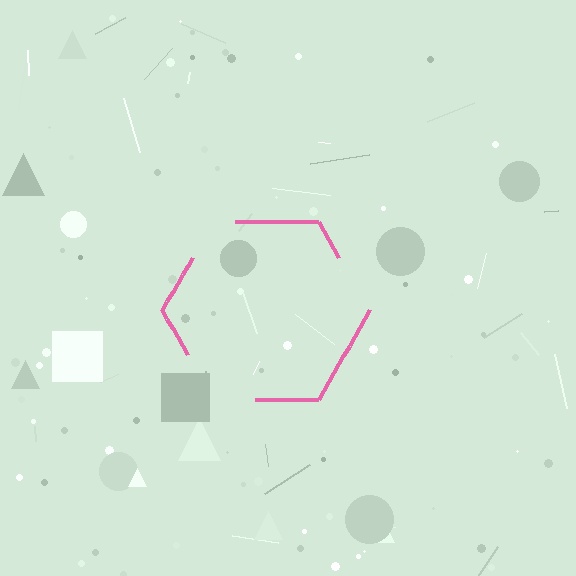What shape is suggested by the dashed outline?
The dashed outline suggests a hexagon.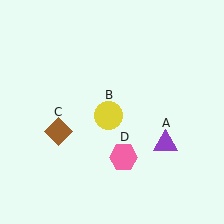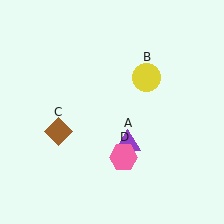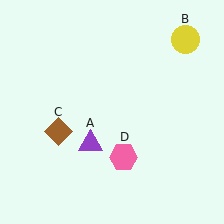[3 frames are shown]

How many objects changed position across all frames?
2 objects changed position: purple triangle (object A), yellow circle (object B).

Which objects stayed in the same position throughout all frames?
Brown diamond (object C) and pink hexagon (object D) remained stationary.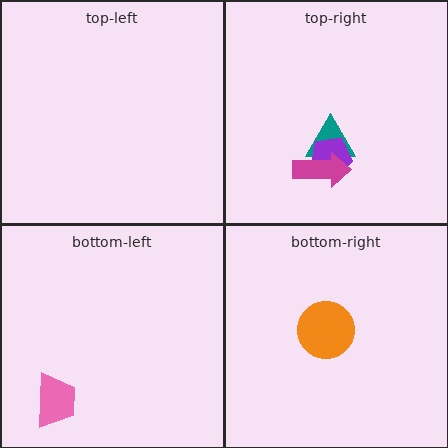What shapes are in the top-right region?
The teal triangle, the purple pentagon, the magenta arrow.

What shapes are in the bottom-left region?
The pink trapezoid.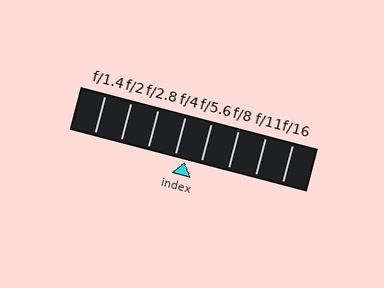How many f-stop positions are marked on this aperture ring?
There are 8 f-stop positions marked.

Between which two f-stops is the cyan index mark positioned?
The index mark is between f/4 and f/5.6.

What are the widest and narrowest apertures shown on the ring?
The widest aperture shown is f/1.4 and the narrowest is f/16.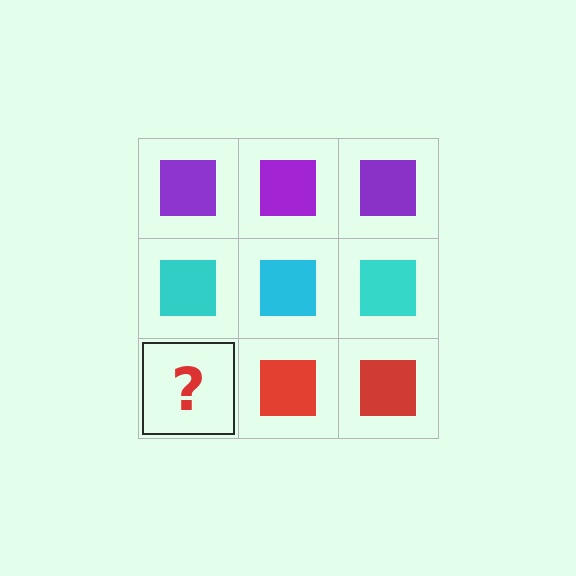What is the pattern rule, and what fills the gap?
The rule is that each row has a consistent color. The gap should be filled with a red square.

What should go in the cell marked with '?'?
The missing cell should contain a red square.